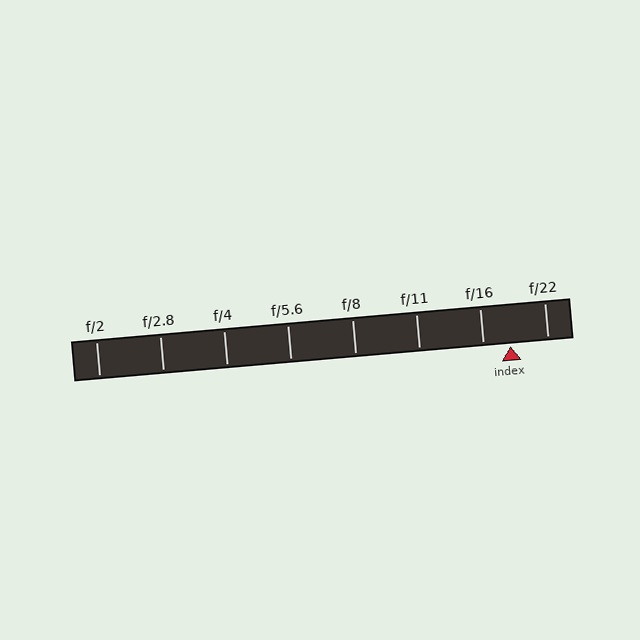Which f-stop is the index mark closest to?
The index mark is closest to f/16.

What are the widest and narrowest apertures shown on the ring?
The widest aperture shown is f/2 and the narrowest is f/22.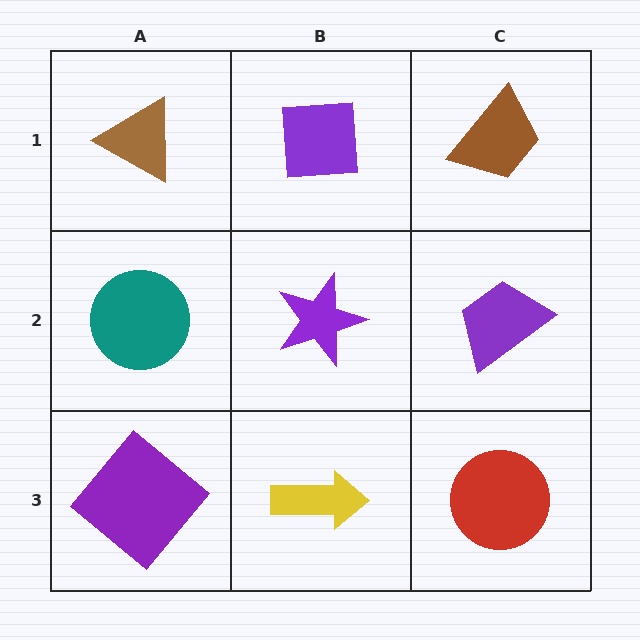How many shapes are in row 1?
3 shapes.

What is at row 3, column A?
A purple diamond.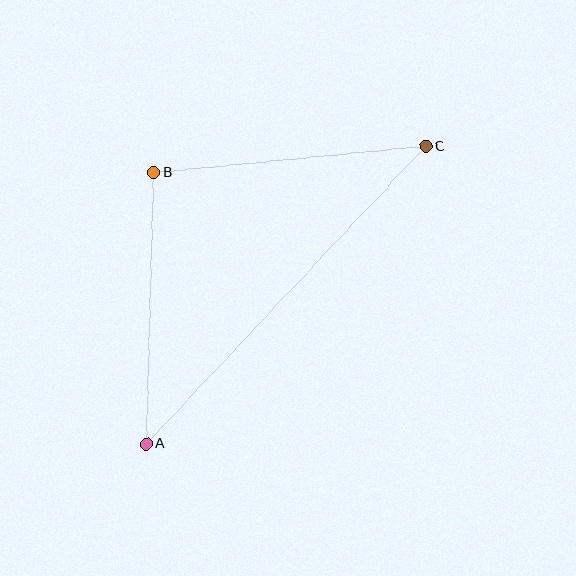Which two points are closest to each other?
Points A and B are closest to each other.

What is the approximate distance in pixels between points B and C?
The distance between B and C is approximately 273 pixels.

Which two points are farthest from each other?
Points A and C are farthest from each other.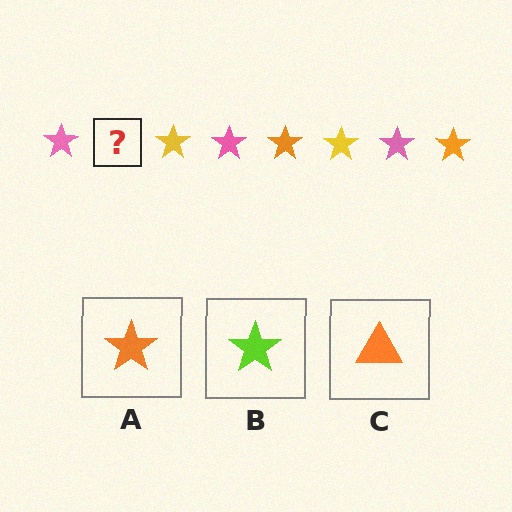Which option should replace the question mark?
Option A.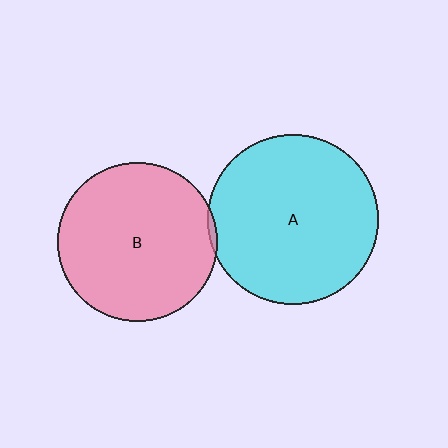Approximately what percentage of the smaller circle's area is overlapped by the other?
Approximately 5%.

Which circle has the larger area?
Circle A (cyan).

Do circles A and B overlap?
Yes.